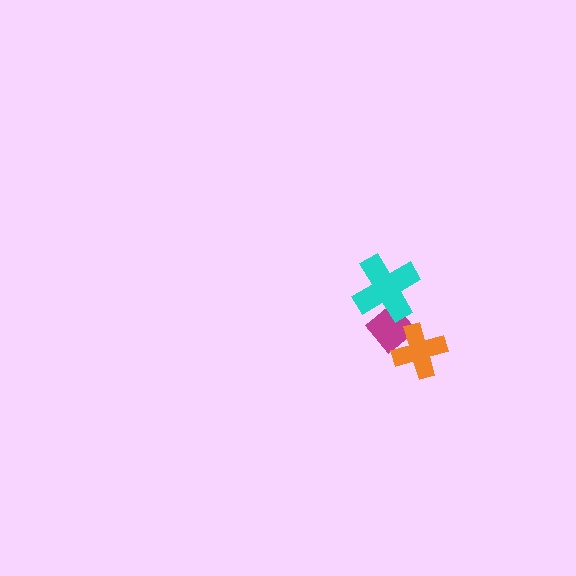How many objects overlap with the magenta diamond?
2 objects overlap with the magenta diamond.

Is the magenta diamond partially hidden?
Yes, it is partially covered by another shape.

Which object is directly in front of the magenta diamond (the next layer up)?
The orange cross is directly in front of the magenta diamond.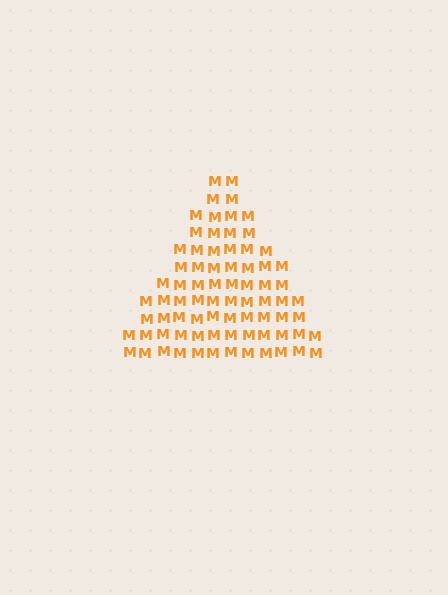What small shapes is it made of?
It is made of small letter M's.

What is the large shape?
The large shape is a triangle.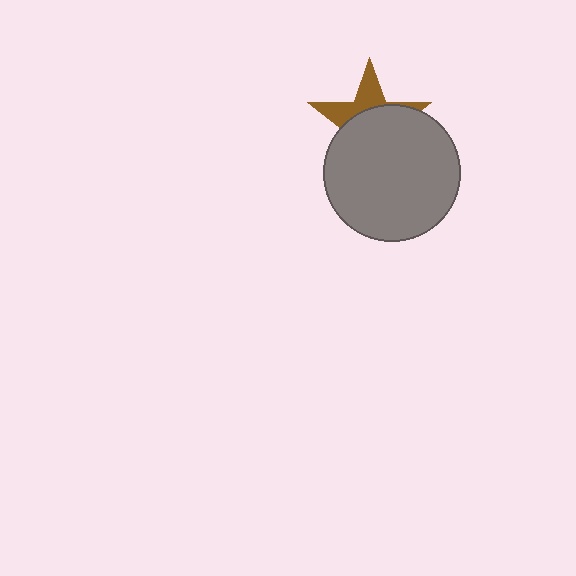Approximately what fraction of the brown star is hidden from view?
Roughly 64% of the brown star is hidden behind the gray circle.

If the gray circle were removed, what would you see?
You would see the complete brown star.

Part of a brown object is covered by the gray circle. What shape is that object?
It is a star.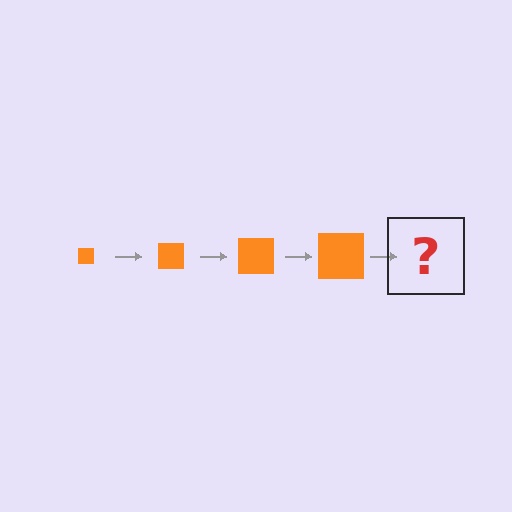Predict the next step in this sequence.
The next step is an orange square, larger than the previous one.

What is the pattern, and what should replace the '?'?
The pattern is that the square gets progressively larger each step. The '?' should be an orange square, larger than the previous one.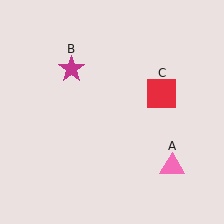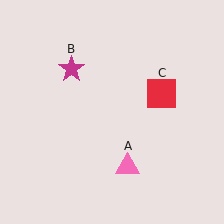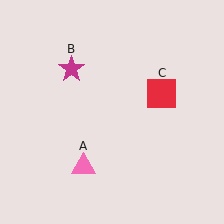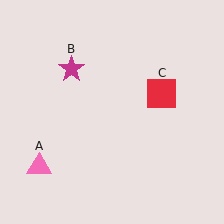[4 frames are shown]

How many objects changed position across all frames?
1 object changed position: pink triangle (object A).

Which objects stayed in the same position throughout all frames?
Magenta star (object B) and red square (object C) remained stationary.